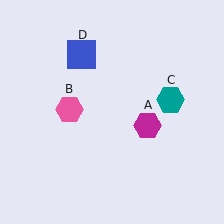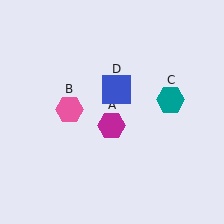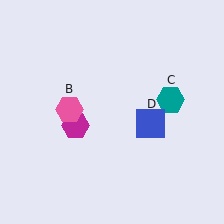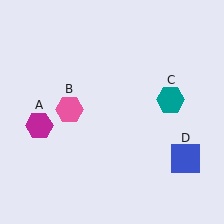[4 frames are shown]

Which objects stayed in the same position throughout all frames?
Pink hexagon (object B) and teal hexagon (object C) remained stationary.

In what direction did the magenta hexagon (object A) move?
The magenta hexagon (object A) moved left.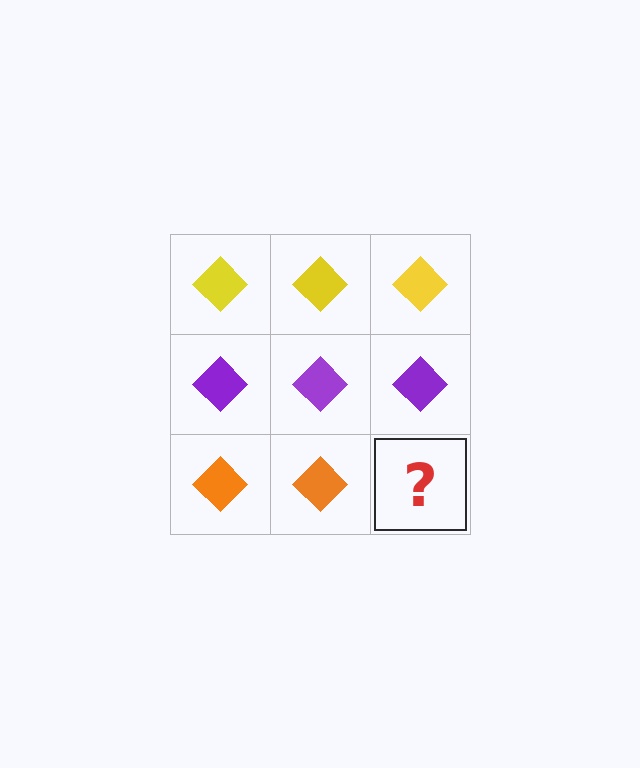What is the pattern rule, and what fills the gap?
The rule is that each row has a consistent color. The gap should be filled with an orange diamond.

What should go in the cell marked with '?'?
The missing cell should contain an orange diamond.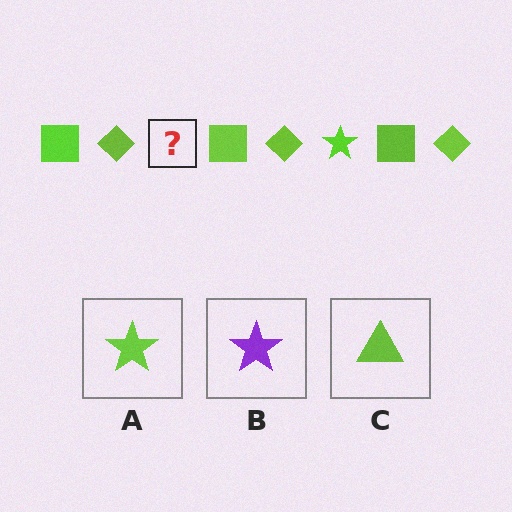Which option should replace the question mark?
Option A.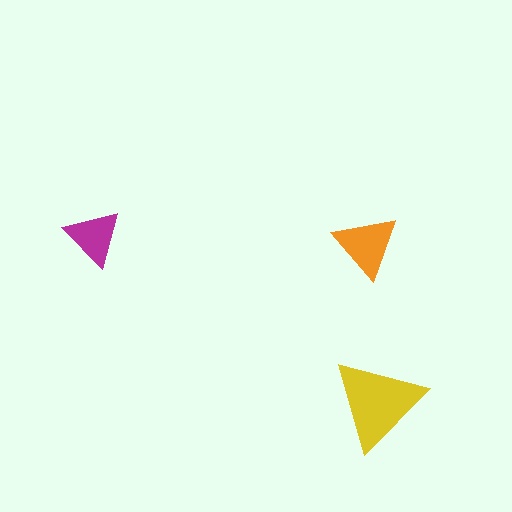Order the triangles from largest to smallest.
the yellow one, the orange one, the magenta one.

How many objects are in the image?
There are 3 objects in the image.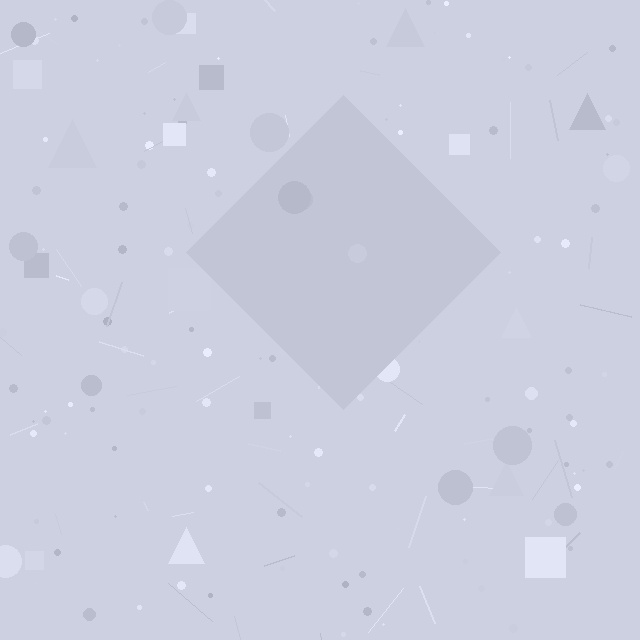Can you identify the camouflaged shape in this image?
The camouflaged shape is a diamond.